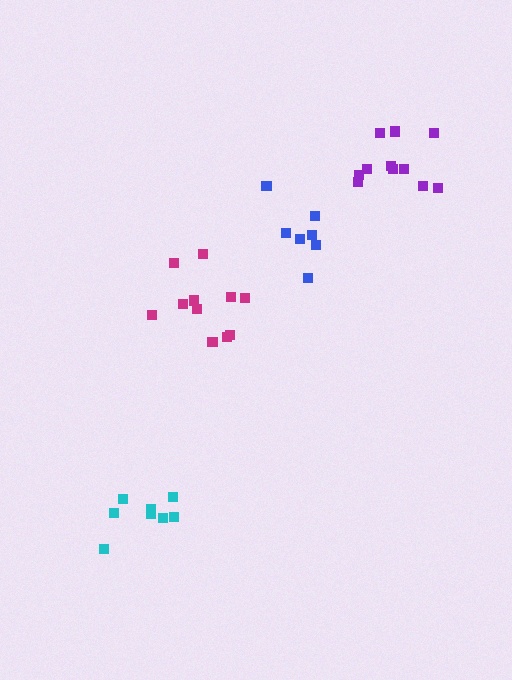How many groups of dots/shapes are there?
There are 4 groups.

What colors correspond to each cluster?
The clusters are colored: blue, purple, magenta, cyan.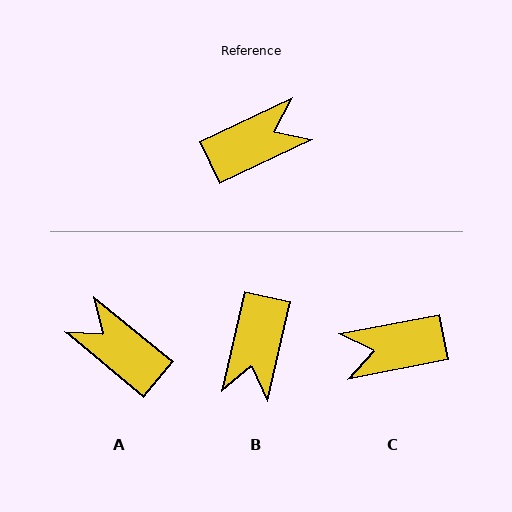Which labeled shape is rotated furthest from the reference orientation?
C, about 166 degrees away.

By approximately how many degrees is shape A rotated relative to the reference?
Approximately 115 degrees counter-clockwise.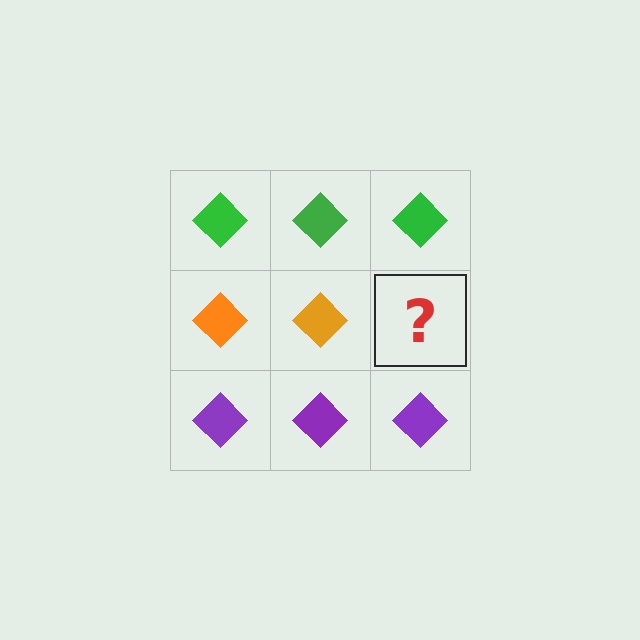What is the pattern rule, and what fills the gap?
The rule is that each row has a consistent color. The gap should be filled with an orange diamond.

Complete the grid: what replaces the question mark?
The question mark should be replaced with an orange diamond.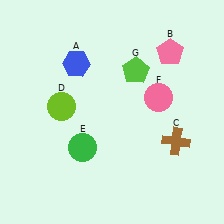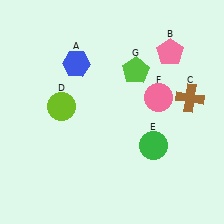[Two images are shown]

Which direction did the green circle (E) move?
The green circle (E) moved right.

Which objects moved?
The objects that moved are: the brown cross (C), the green circle (E).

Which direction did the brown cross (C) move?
The brown cross (C) moved up.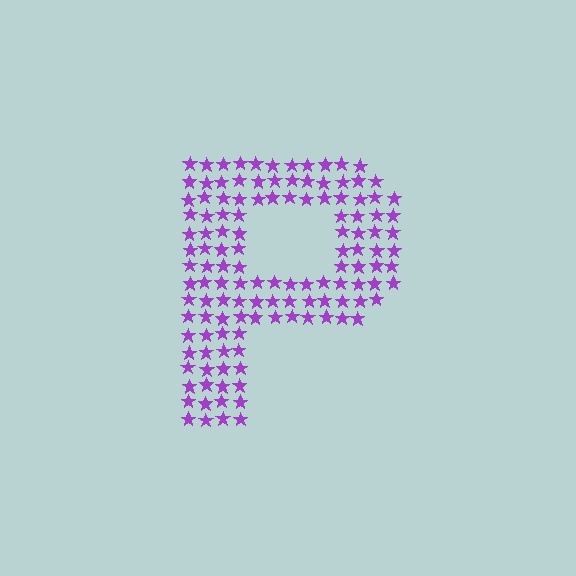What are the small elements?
The small elements are stars.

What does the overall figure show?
The overall figure shows the letter P.